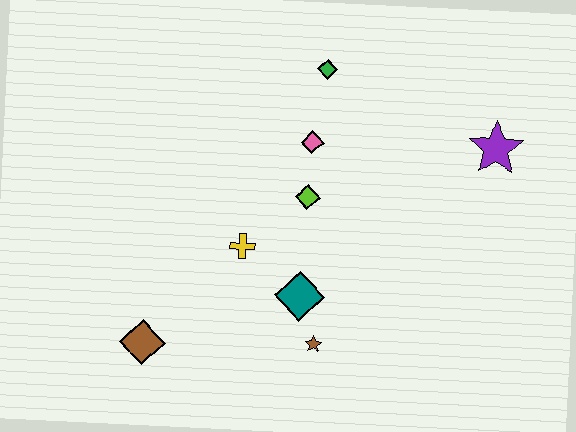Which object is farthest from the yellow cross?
The purple star is farthest from the yellow cross.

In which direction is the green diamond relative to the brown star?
The green diamond is above the brown star.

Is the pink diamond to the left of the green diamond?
Yes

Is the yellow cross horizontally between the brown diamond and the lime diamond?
Yes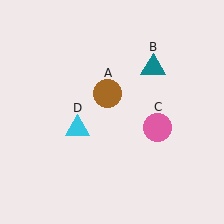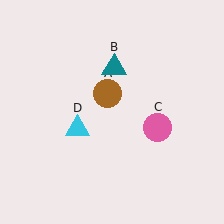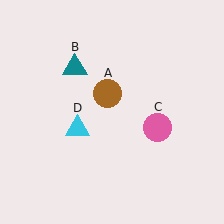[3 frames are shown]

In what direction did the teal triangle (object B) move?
The teal triangle (object B) moved left.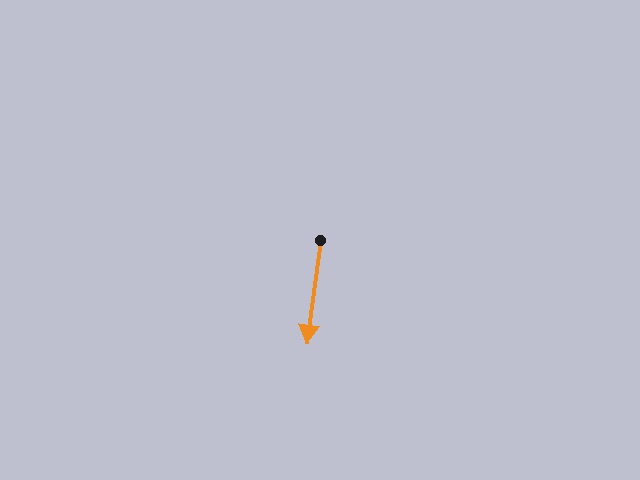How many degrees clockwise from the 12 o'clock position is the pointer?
Approximately 187 degrees.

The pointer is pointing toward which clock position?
Roughly 6 o'clock.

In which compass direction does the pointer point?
South.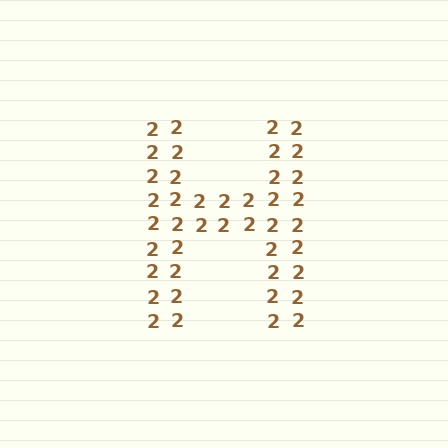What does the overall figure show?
The overall figure shows the letter H.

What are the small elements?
The small elements are digit 2's.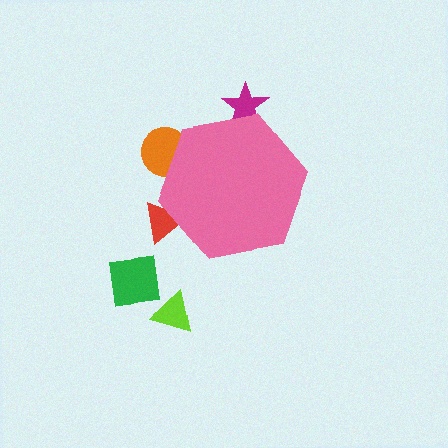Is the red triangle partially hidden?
Yes, the red triangle is partially hidden behind the pink hexagon.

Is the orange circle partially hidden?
Yes, the orange circle is partially hidden behind the pink hexagon.